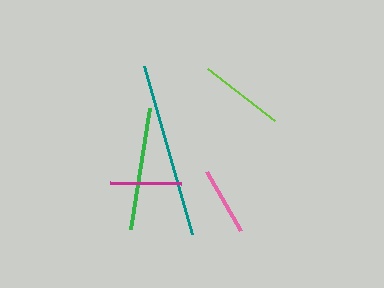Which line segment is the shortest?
The pink line is the shortest at approximately 68 pixels.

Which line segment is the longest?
The teal line is the longest at approximately 175 pixels.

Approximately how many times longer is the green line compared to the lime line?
The green line is approximately 1.4 times the length of the lime line.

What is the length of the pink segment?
The pink segment is approximately 68 pixels long.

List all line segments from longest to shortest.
From longest to shortest: teal, green, lime, magenta, pink.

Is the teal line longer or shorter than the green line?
The teal line is longer than the green line.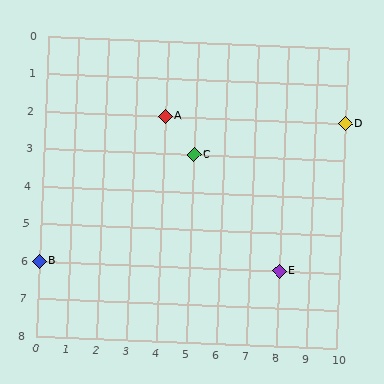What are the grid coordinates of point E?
Point E is at grid coordinates (8, 6).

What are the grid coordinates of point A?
Point A is at grid coordinates (4, 2).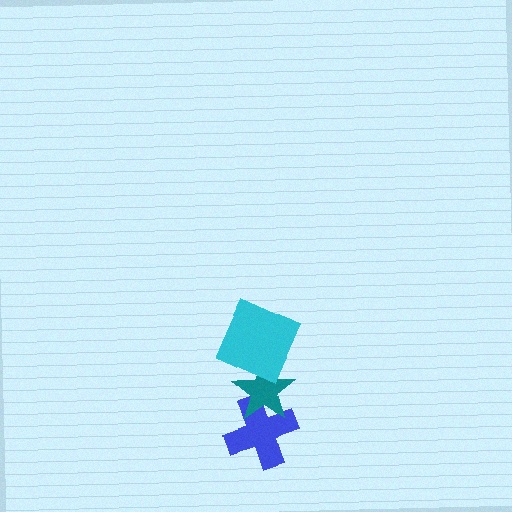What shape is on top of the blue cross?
The teal star is on top of the blue cross.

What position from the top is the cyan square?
The cyan square is 1st from the top.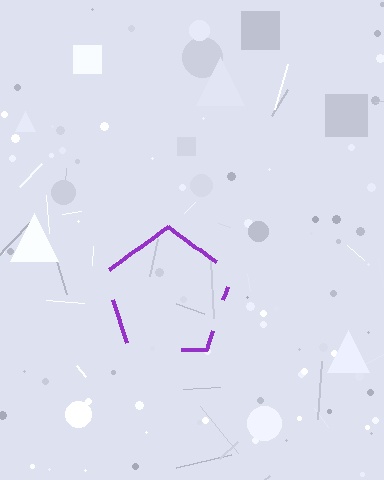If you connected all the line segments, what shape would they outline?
They would outline a pentagon.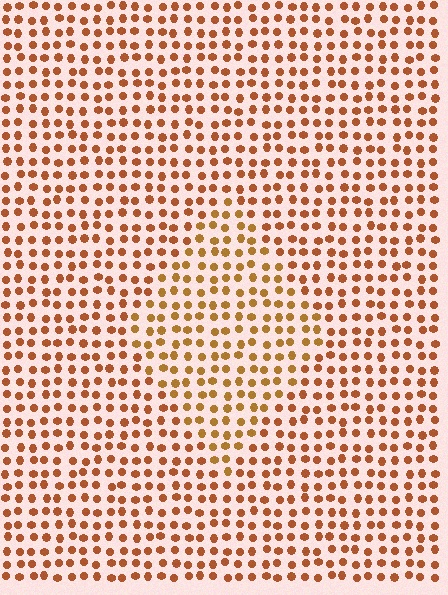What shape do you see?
I see a diamond.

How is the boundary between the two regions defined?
The boundary is defined purely by a slight shift in hue (about 18 degrees). Spacing, size, and orientation are identical on both sides.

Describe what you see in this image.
The image is filled with small brown elements in a uniform arrangement. A diamond-shaped region is visible where the elements are tinted to a slightly different hue, forming a subtle color boundary.